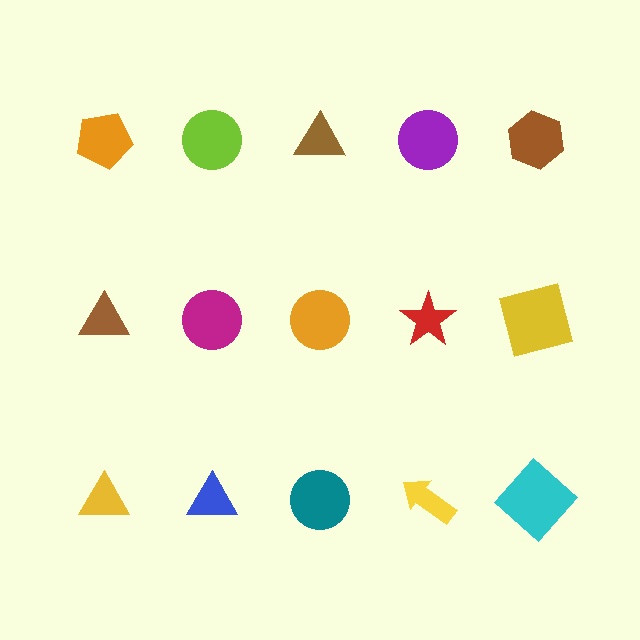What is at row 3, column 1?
A yellow triangle.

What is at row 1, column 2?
A lime circle.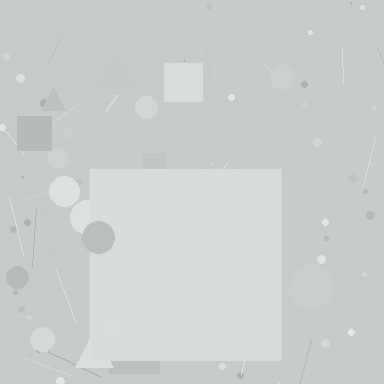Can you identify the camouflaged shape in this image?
The camouflaged shape is a square.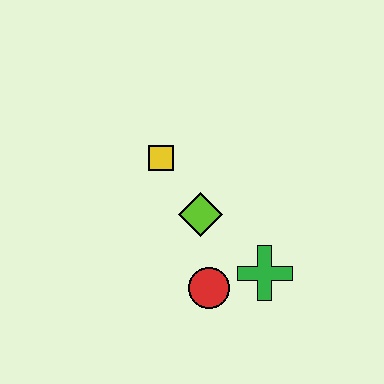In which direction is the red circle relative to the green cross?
The red circle is to the left of the green cross.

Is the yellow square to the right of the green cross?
No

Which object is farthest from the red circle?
The yellow square is farthest from the red circle.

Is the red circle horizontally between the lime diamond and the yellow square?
No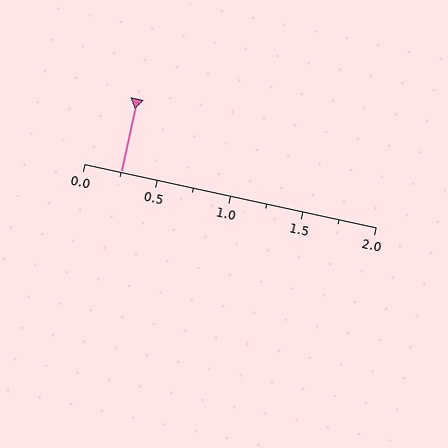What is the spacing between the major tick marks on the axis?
The major ticks are spaced 0.5 apart.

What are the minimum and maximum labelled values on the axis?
The axis runs from 0.0 to 2.0.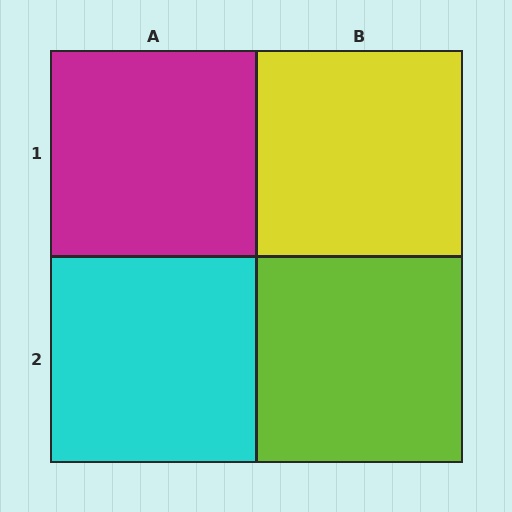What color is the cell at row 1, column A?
Magenta.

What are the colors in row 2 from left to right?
Cyan, lime.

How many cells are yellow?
1 cell is yellow.